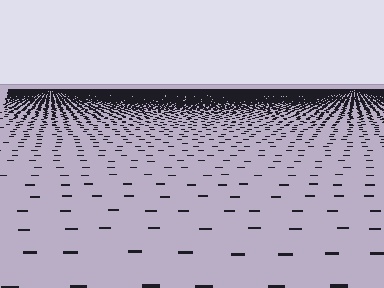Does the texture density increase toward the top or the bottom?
Density increases toward the top.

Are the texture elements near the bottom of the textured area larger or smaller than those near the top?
Larger. Near the bottom, elements are closer to the viewer and appear at a bigger on-screen size.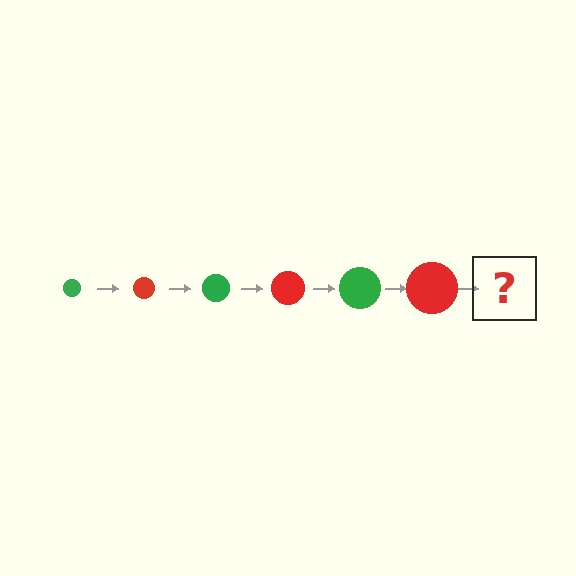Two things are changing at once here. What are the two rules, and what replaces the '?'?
The two rules are that the circle grows larger each step and the color cycles through green and red. The '?' should be a green circle, larger than the previous one.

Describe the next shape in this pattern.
It should be a green circle, larger than the previous one.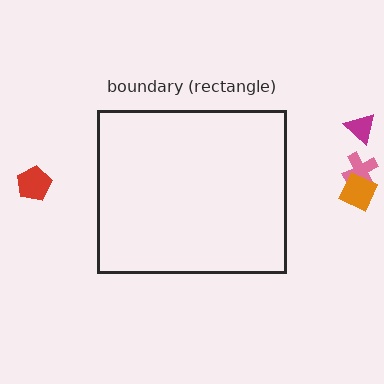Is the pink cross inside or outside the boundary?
Outside.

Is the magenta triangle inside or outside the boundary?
Outside.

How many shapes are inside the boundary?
0 inside, 4 outside.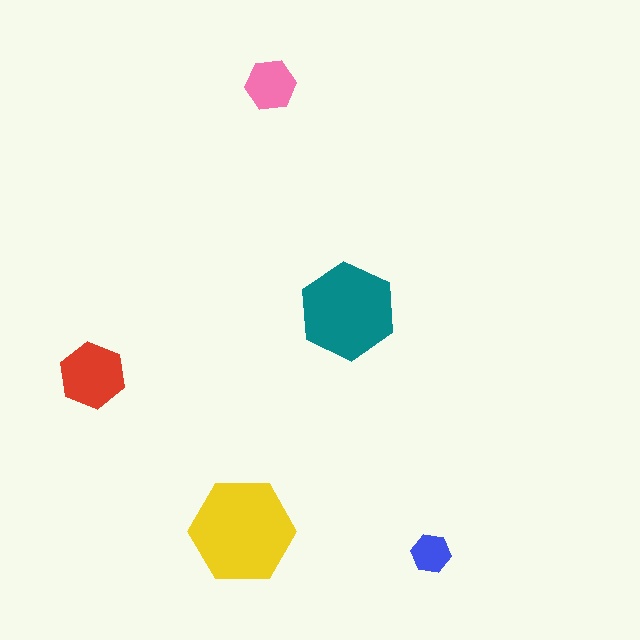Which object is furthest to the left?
The red hexagon is leftmost.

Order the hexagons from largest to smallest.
the yellow one, the teal one, the red one, the pink one, the blue one.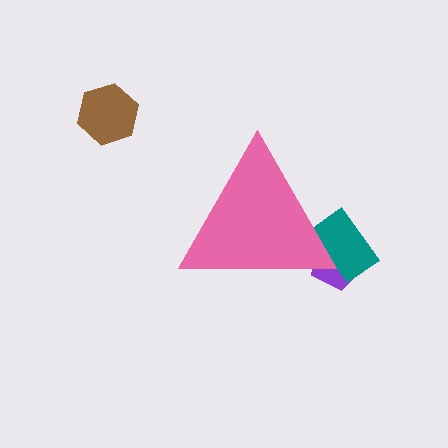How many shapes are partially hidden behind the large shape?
2 shapes are partially hidden.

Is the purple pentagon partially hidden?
Yes, the purple pentagon is partially hidden behind the pink triangle.